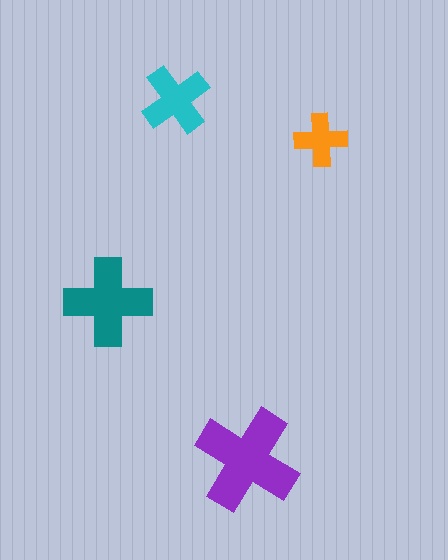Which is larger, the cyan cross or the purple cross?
The purple one.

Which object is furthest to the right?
The orange cross is rightmost.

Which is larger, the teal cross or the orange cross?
The teal one.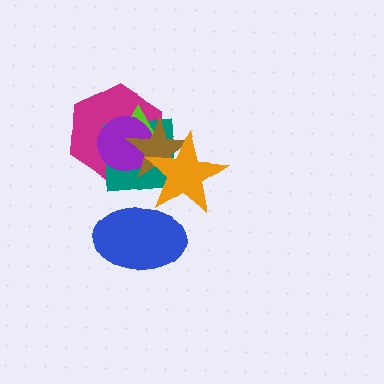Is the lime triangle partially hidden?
Yes, it is partially covered by another shape.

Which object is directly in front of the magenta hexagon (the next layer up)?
The teal square is directly in front of the magenta hexagon.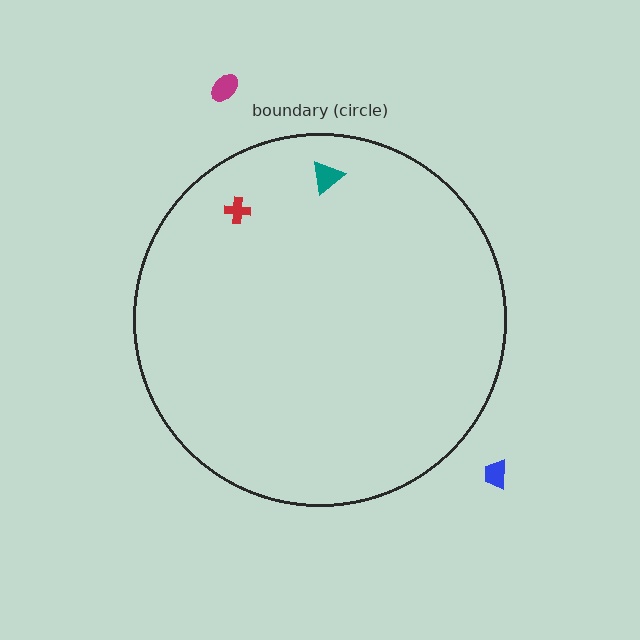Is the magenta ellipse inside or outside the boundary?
Outside.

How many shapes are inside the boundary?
2 inside, 2 outside.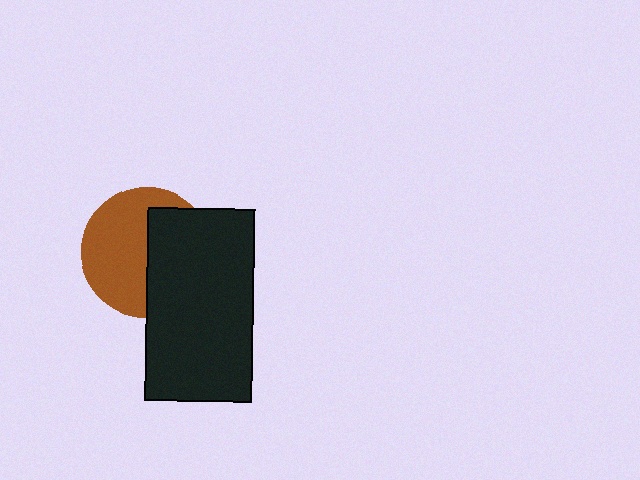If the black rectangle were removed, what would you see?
You would see the complete brown circle.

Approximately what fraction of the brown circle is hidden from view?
Roughly 45% of the brown circle is hidden behind the black rectangle.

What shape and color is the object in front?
The object in front is a black rectangle.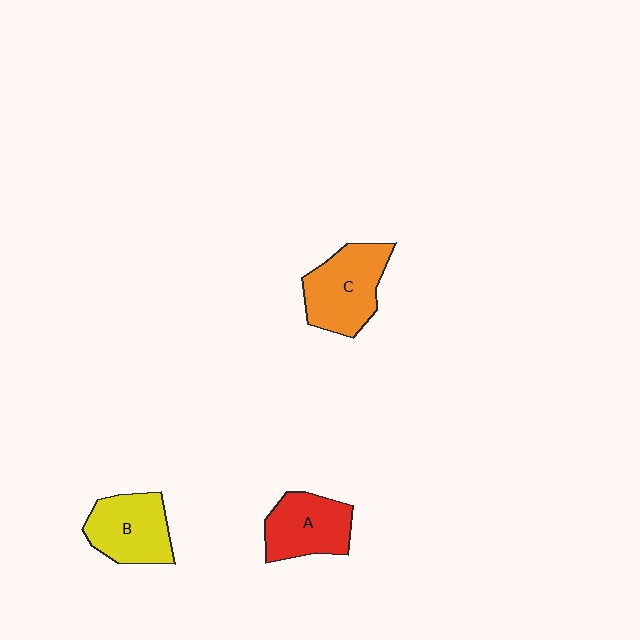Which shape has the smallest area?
Shape A (red).